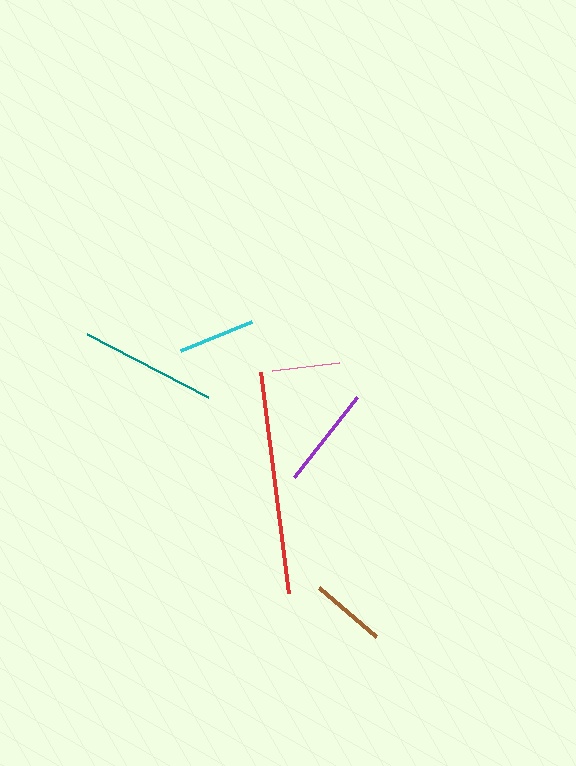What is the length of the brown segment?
The brown segment is approximately 75 pixels long.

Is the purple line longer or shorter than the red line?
The red line is longer than the purple line.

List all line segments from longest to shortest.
From longest to shortest: red, teal, purple, cyan, brown, pink.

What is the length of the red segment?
The red segment is approximately 222 pixels long.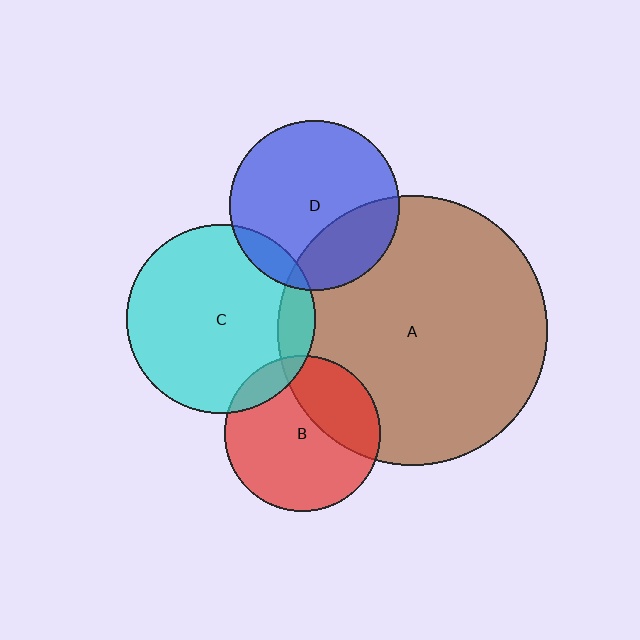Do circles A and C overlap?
Yes.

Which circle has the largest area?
Circle A (brown).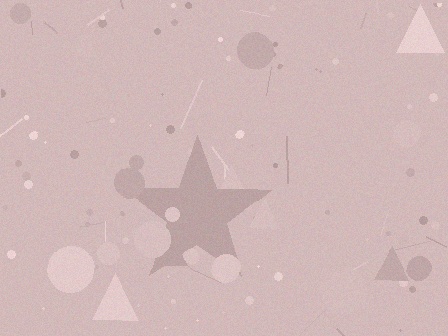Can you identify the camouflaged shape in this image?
The camouflaged shape is a star.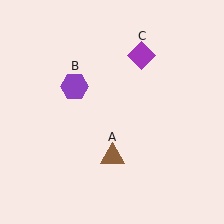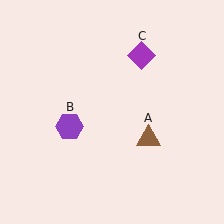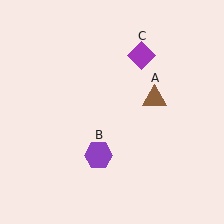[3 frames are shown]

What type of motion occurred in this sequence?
The brown triangle (object A), purple hexagon (object B) rotated counterclockwise around the center of the scene.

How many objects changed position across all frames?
2 objects changed position: brown triangle (object A), purple hexagon (object B).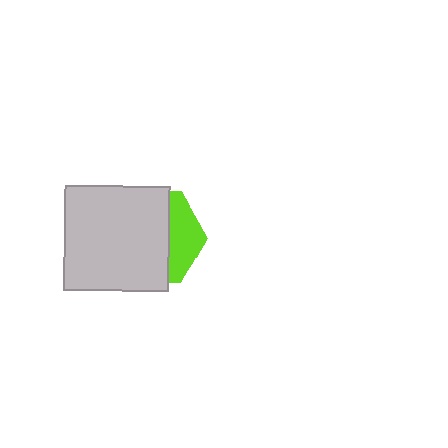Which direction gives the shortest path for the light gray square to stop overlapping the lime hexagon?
Moving left gives the shortest separation.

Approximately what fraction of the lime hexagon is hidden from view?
Roughly 68% of the lime hexagon is hidden behind the light gray square.